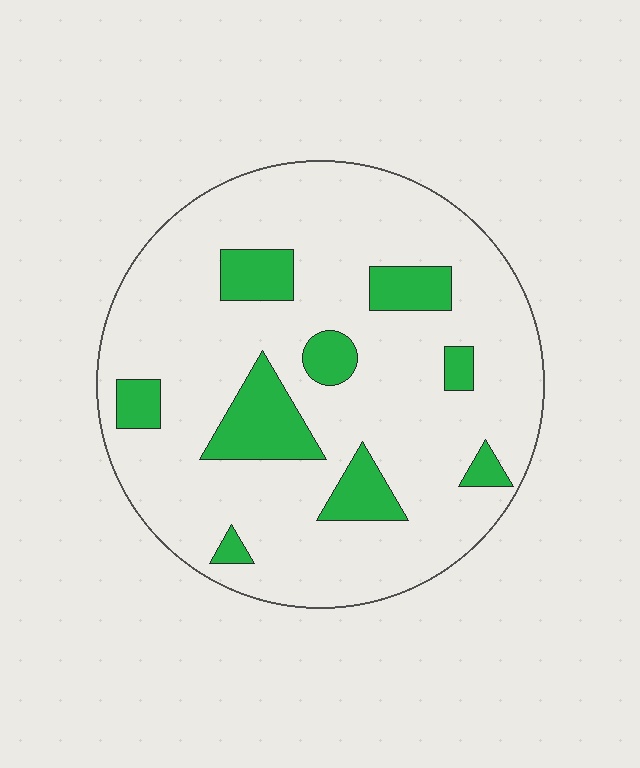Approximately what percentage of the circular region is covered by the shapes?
Approximately 15%.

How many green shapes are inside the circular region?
9.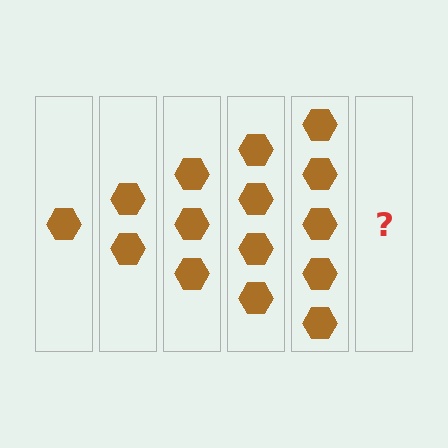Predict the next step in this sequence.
The next step is 6 hexagons.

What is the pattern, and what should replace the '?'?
The pattern is that each step adds one more hexagon. The '?' should be 6 hexagons.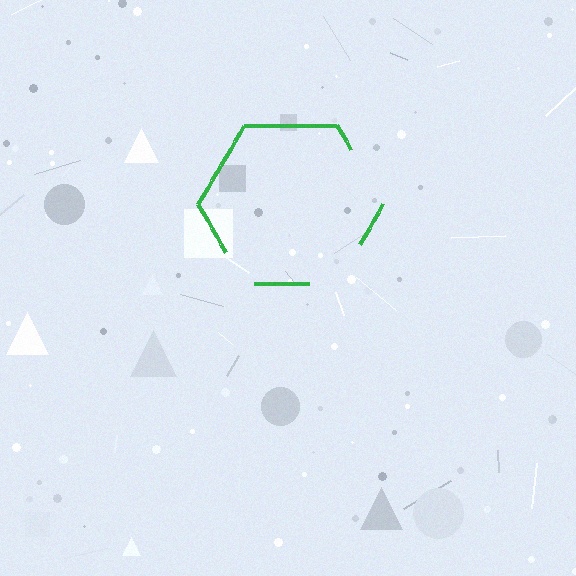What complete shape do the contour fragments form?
The contour fragments form a hexagon.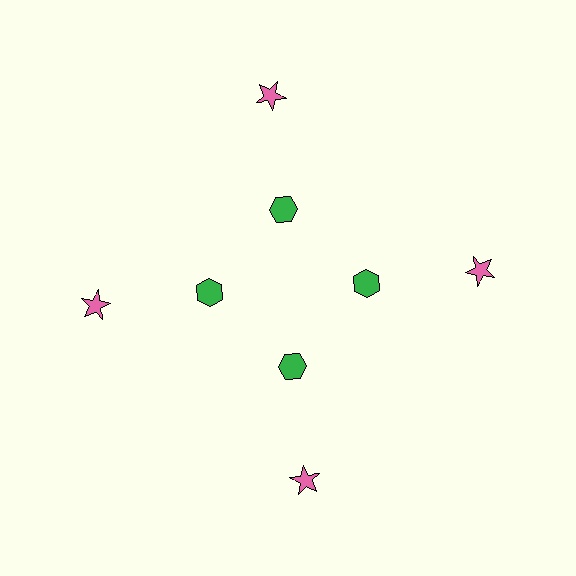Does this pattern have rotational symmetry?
Yes, this pattern has 4-fold rotational symmetry. It looks the same after rotating 90 degrees around the center.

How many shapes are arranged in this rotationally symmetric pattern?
There are 8 shapes, arranged in 4 groups of 2.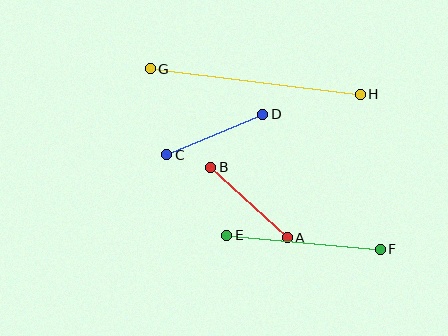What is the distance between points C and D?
The distance is approximately 104 pixels.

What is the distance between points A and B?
The distance is approximately 104 pixels.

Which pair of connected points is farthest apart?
Points G and H are farthest apart.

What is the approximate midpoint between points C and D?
The midpoint is at approximately (215, 134) pixels.